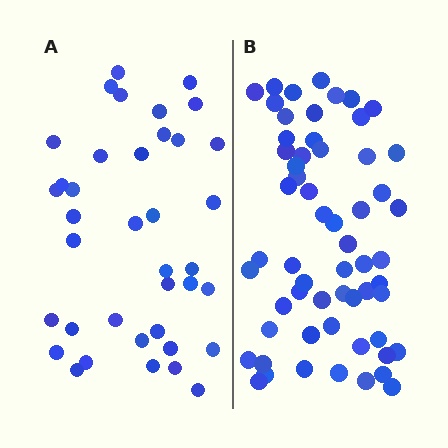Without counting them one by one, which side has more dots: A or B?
Region B (the right region) has more dots.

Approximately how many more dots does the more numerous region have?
Region B has approximately 20 more dots than region A.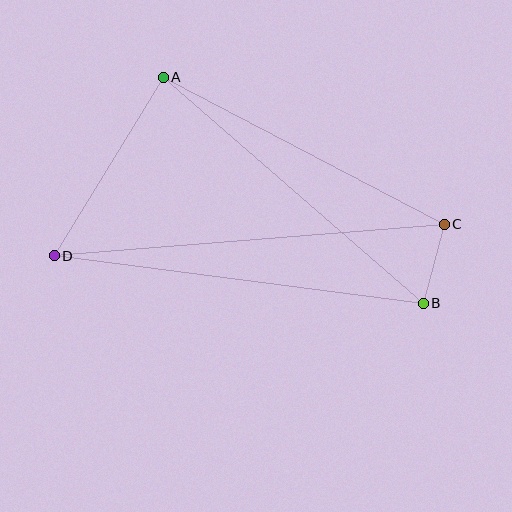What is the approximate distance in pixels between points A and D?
The distance between A and D is approximately 209 pixels.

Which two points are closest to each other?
Points B and C are closest to each other.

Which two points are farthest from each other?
Points C and D are farthest from each other.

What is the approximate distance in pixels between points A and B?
The distance between A and B is approximately 345 pixels.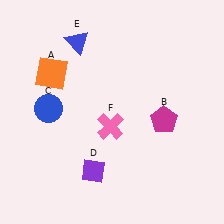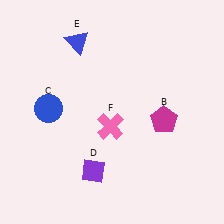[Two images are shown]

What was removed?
The orange square (A) was removed in Image 2.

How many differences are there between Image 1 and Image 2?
There is 1 difference between the two images.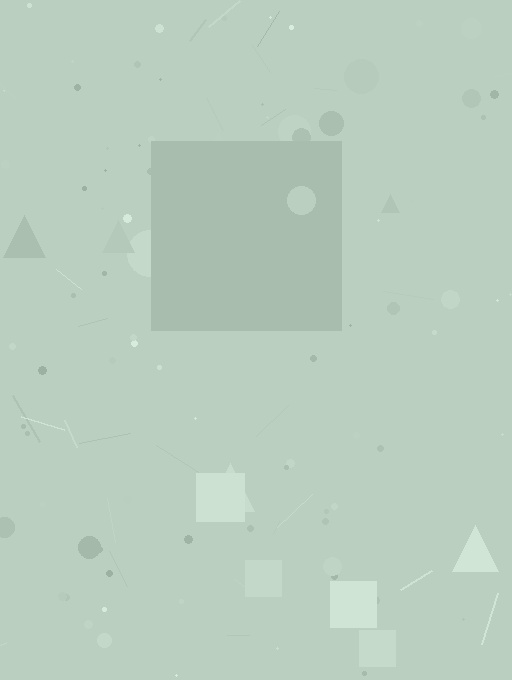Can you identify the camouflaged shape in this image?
The camouflaged shape is a square.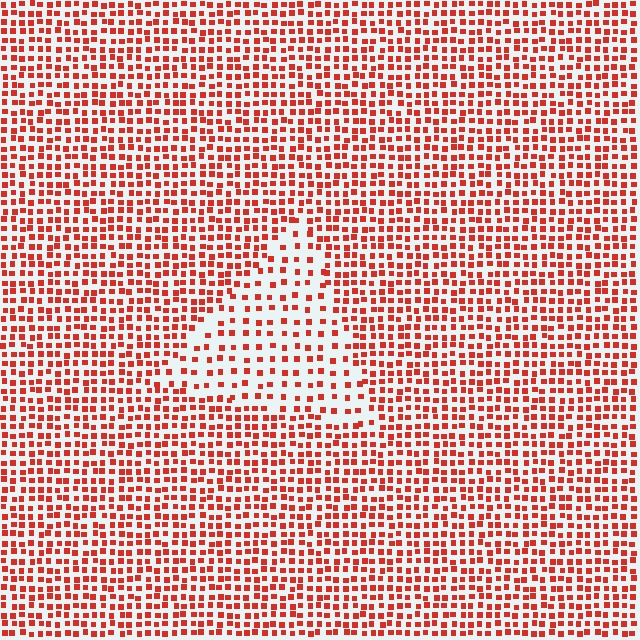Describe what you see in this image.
The image contains small red elements arranged at two different densities. A triangle-shaped region is visible where the elements are less densely packed than the surrounding area.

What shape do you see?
I see a triangle.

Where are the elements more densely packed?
The elements are more densely packed outside the triangle boundary.